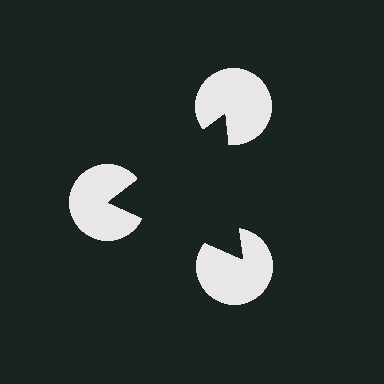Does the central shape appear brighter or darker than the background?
It typically appears slightly darker than the background, even though no actual brightness change is drawn.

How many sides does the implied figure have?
3 sides.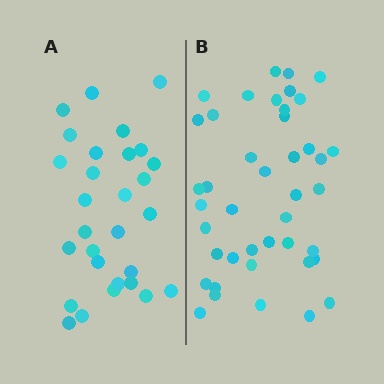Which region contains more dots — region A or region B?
Region B (the right region) has more dots.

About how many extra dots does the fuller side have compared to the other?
Region B has approximately 15 more dots than region A.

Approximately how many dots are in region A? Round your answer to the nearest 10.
About 30 dots. (The exact count is 29, which rounds to 30.)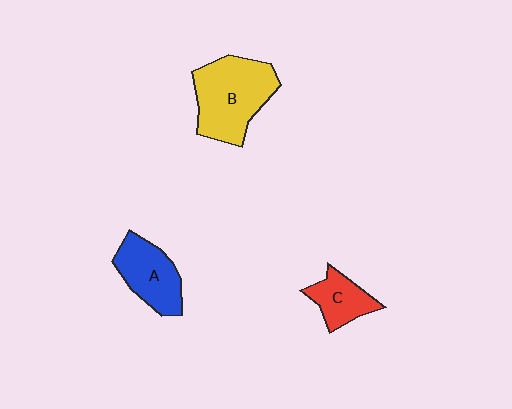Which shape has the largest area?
Shape B (yellow).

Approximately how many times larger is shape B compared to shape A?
Approximately 1.5 times.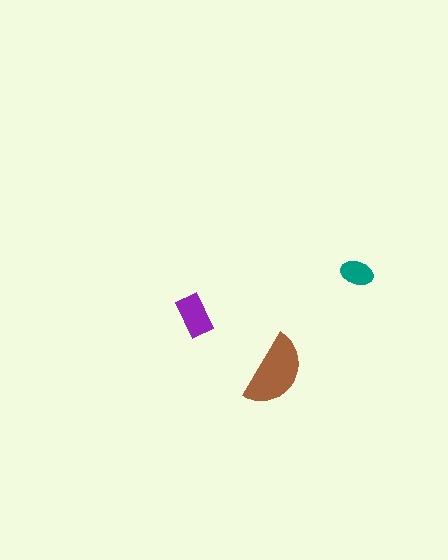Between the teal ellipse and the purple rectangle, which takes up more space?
The purple rectangle.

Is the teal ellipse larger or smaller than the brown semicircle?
Smaller.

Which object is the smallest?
The teal ellipse.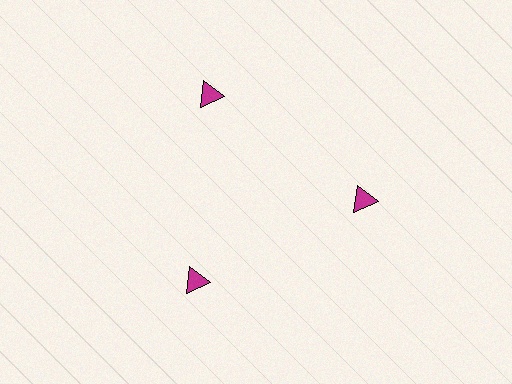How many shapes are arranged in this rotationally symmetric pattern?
There are 3 shapes, arranged in 3 groups of 1.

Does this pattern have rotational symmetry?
Yes, this pattern has 3-fold rotational symmetry. It looks the same after rotating 120 degrees around the center.